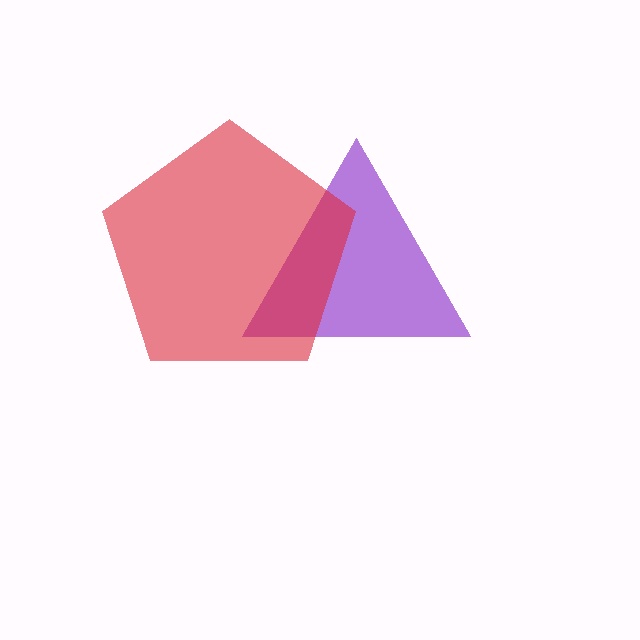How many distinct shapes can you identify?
There are 2 distinct shapes: a purple triangle, a red pentagon.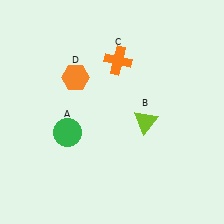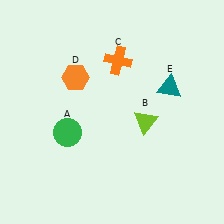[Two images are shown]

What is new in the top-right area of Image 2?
A teal triangle (E) was added in the top-right area of Image 2.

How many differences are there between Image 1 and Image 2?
There is 1 difference between the two images.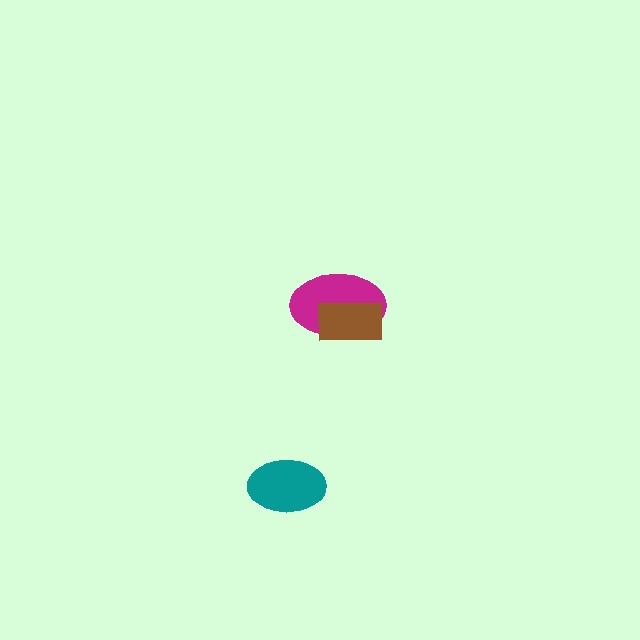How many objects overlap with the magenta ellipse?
1 object overlaps with the magenta ellipse.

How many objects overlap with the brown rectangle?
1 object overlaps with the brown rectangle.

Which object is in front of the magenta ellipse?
The brown rectangle is in front of the magenta ellipse.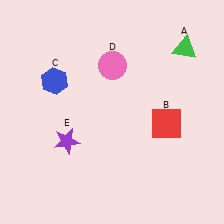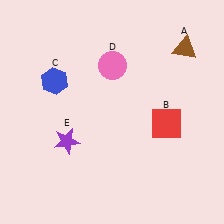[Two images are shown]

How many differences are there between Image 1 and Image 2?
There is 1 difference between the two images.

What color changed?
The triangle (A) changed from green in Image 1 to brown in Image 2.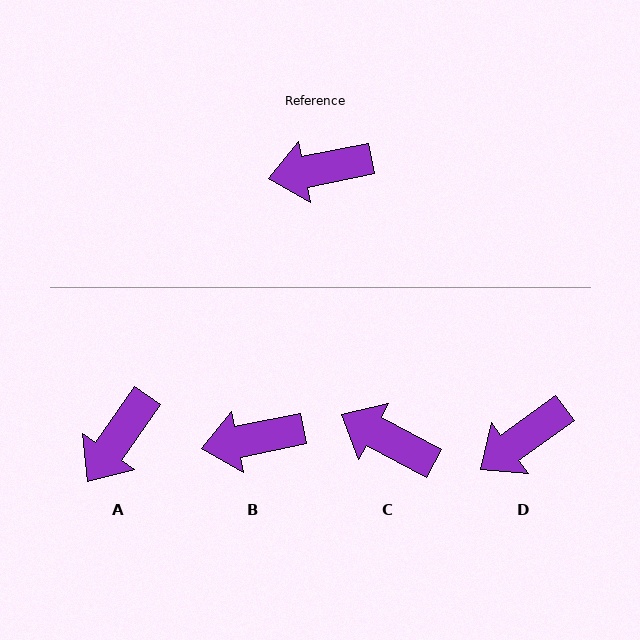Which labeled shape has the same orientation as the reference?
B.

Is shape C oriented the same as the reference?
No, it is off by about 39 degrees.